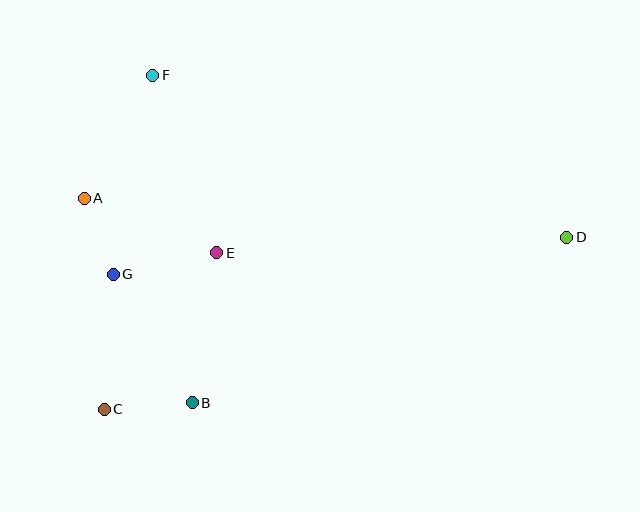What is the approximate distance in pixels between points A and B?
The distance between A and B is approximately 231 pixels.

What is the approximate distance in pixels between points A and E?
The distance between A and E is approximately 143 pixels.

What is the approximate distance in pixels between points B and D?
The distance between B and D is approximately 409 pixels.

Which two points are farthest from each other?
Points C and D are farthest from each other.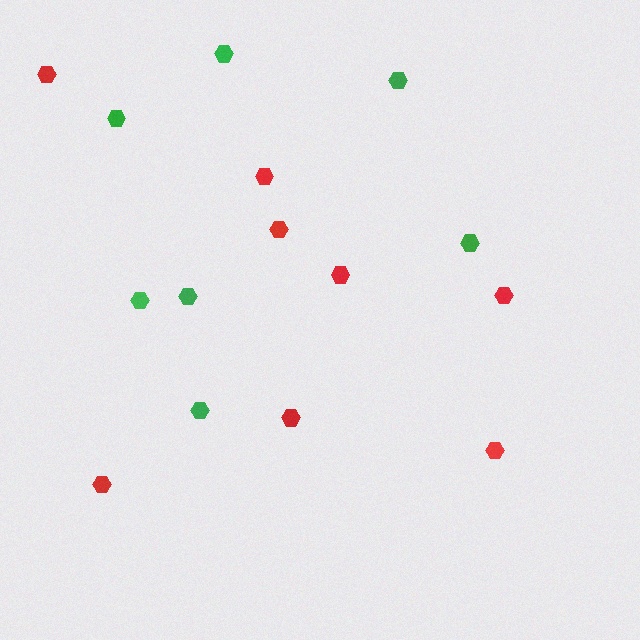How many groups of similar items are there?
There are 2 groups: one group of green hexagons (7) and one group of red hexagons (8).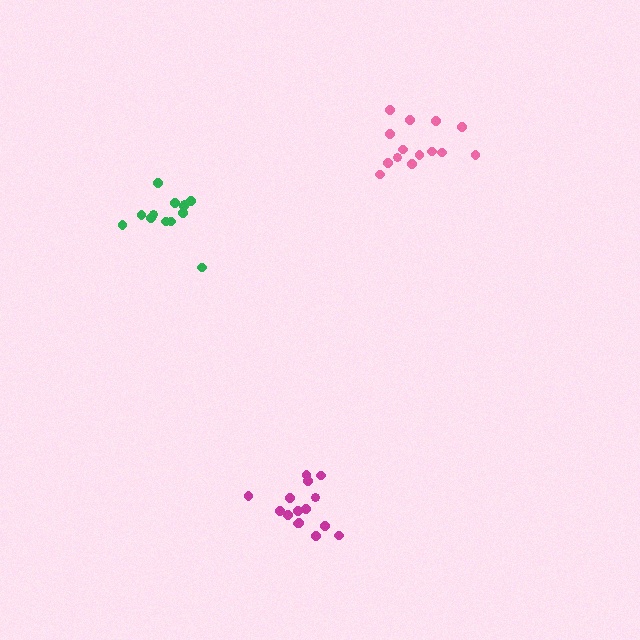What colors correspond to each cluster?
The clusters are colored: green, magenta, pink.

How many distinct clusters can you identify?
There are 3 distinct clusters.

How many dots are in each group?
Group 1: 13 dots, Group 2: 15 dots, Group 3: 14 dots (42 total).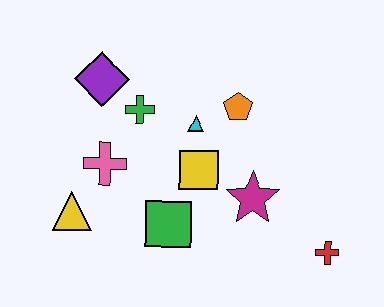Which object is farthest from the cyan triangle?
The red cross is farthest from the cyan triangle.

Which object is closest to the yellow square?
The cyan triangle is closest to the yellow square.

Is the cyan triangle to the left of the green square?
No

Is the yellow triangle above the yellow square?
No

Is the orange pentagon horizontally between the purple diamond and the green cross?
No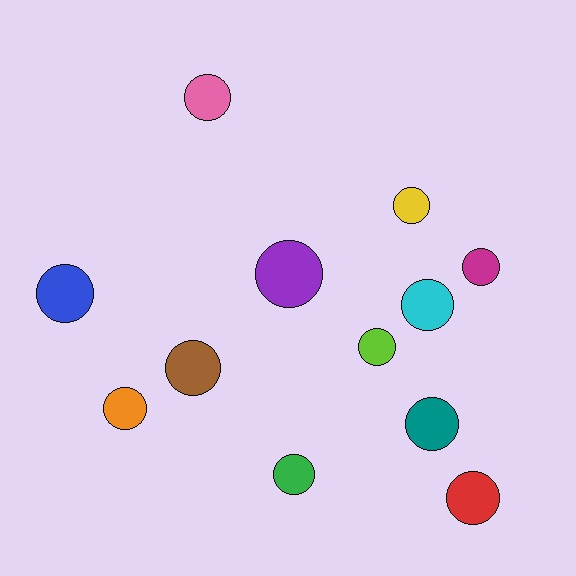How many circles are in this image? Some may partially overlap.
There are 12 circles.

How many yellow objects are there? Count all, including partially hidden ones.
There is 1 yellow object.